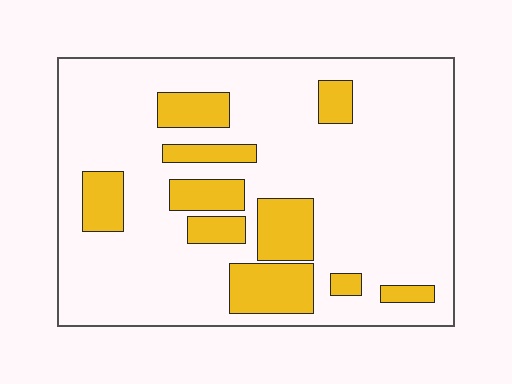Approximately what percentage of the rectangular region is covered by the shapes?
Approximately 20%.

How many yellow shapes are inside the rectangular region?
10.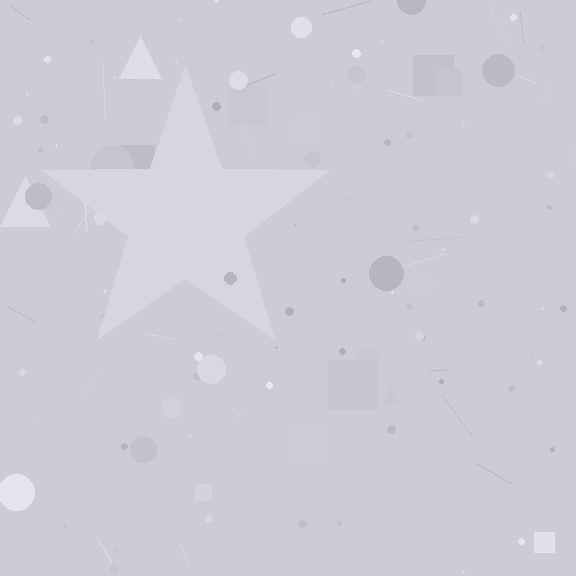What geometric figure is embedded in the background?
A star is embedded in the background.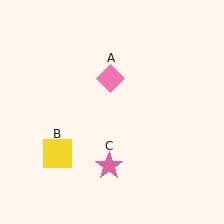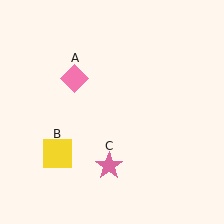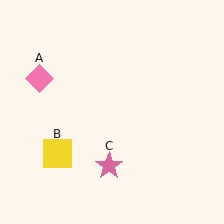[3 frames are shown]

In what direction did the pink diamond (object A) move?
The pink diamond (object A) moved left.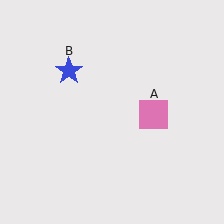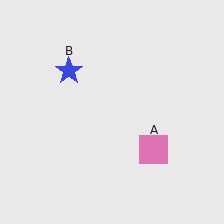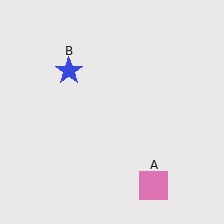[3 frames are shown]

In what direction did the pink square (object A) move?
The pink square (object A) moved down.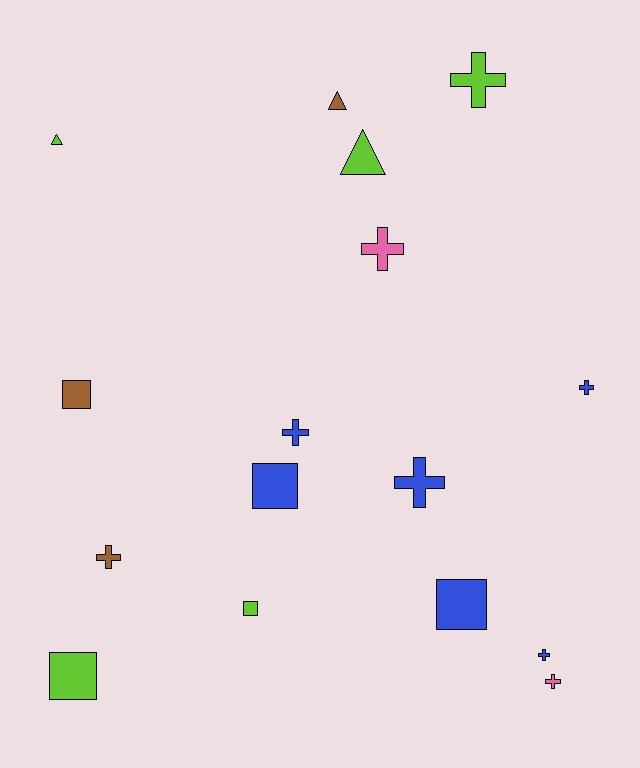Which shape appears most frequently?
Cross, with 8 objects.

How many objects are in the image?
There are 16 objects.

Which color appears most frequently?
Blue, with 6 objects.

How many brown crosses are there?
There is 1 brown cross.